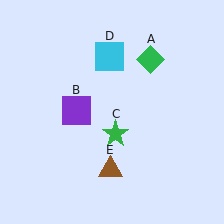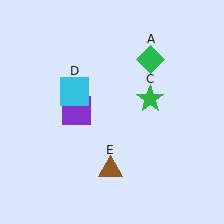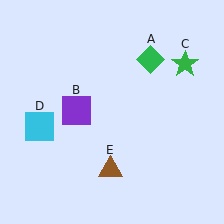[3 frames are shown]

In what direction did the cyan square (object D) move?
The cyan square (object D) moved down and to the left.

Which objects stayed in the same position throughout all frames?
Green diamond (object A) and purple square (object B) and brown triangle (object E) remained stationary.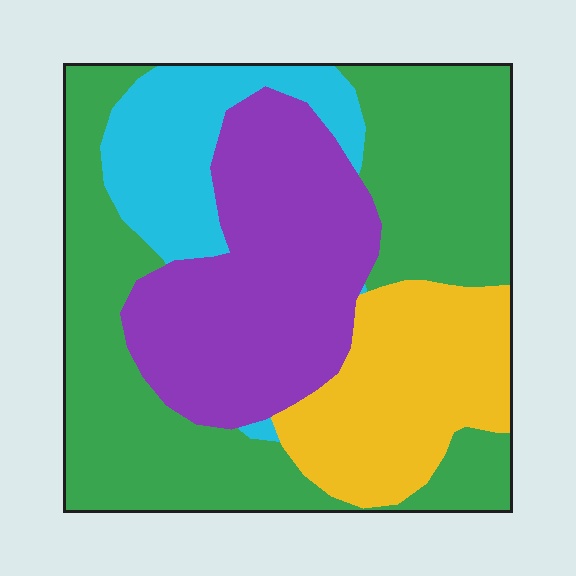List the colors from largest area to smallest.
From largest to smallest: green, purple, yellow, cyan.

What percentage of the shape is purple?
Purple takes up about one quarter (1/4) of the shape.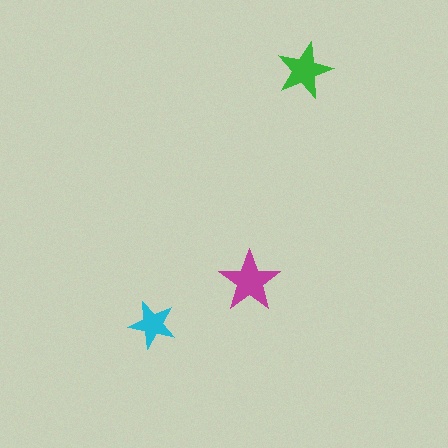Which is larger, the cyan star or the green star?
The green one.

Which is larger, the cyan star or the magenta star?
The magenta one.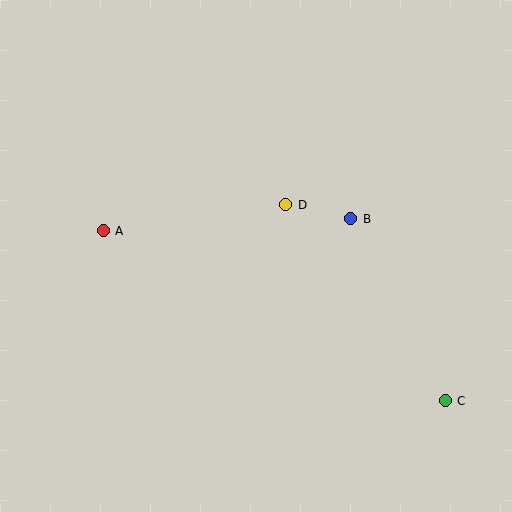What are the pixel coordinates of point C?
Point C is at (445, 401).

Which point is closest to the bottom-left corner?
Point A is closest to the bottom-left corner.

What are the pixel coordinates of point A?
Point A is at (103, 231).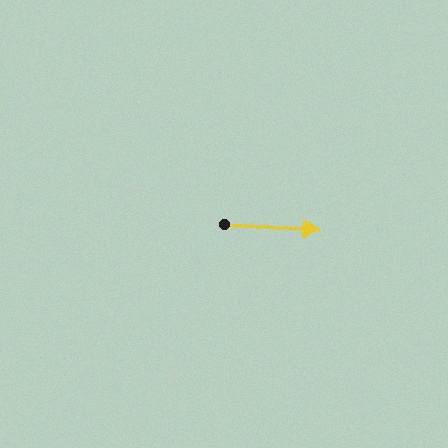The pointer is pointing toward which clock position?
Roughly 3 o'clock.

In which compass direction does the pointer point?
East.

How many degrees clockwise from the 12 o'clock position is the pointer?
Approximately 96 degrees.